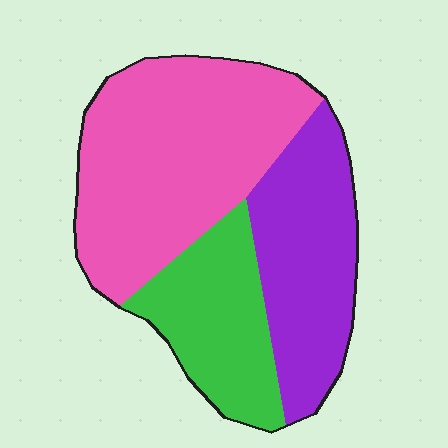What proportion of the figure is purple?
Purple covers 30% of the figure.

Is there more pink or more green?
Pink.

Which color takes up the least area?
Green, at roughly 25%.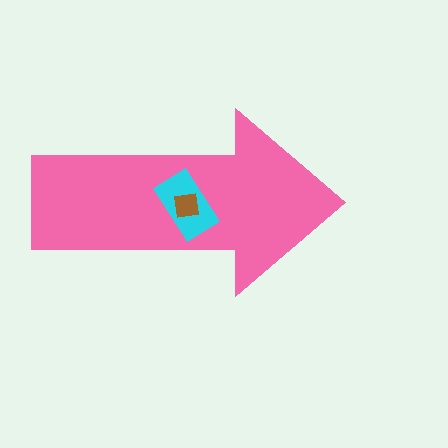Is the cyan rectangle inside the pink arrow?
Yes.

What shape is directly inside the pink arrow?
The cyan rectangle.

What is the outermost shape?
The pink arrow.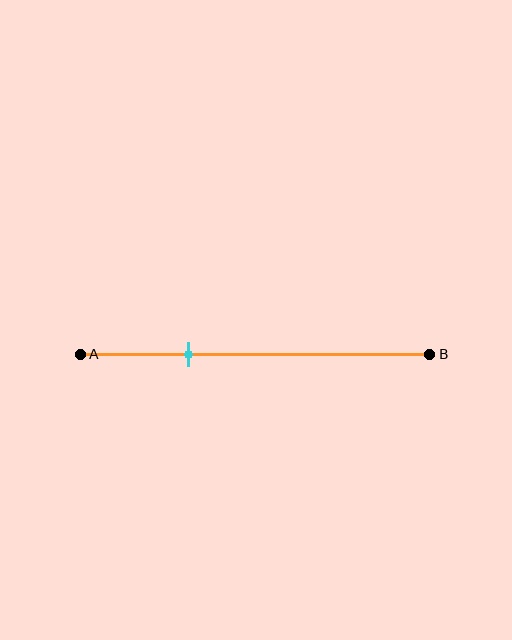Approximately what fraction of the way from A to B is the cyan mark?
The cyan mark is approximately 30% of the way from A to B.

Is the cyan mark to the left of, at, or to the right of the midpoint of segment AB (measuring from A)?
The cyan mark is to the left of the midpoint of segment AB.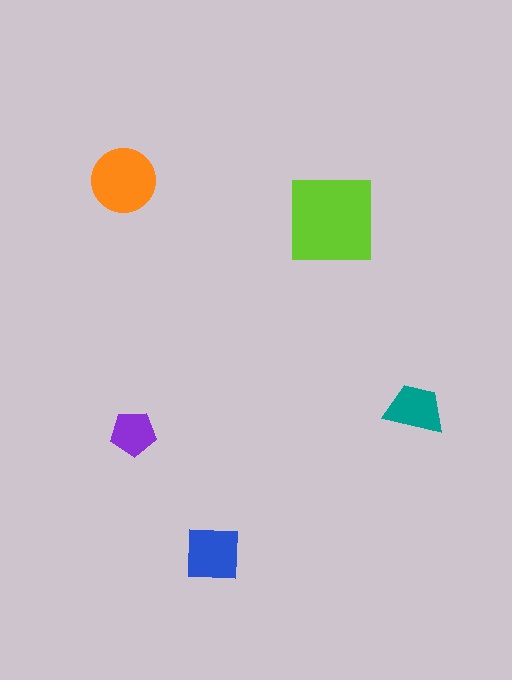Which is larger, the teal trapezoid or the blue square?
The blue square.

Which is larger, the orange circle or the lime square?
The lime square.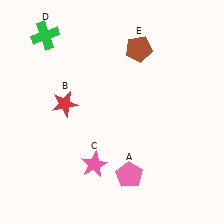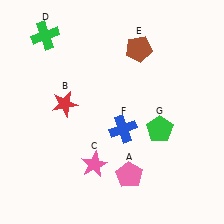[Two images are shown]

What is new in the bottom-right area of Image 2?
A blue cross (F) was added in the bottom-right area of Image 2.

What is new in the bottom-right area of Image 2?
A green pentagon (G) was added in the bottom-right area of Image 2.